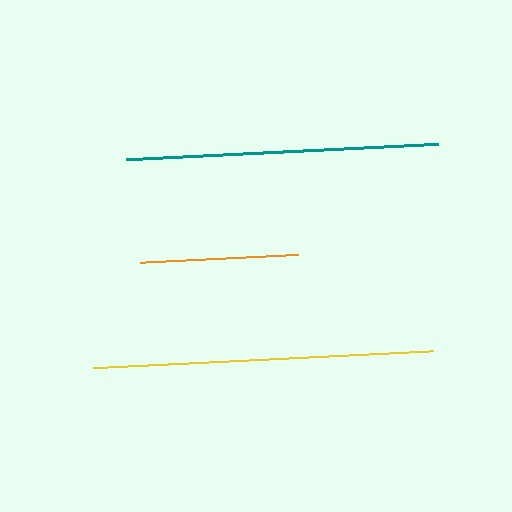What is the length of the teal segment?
The teal segment is approximately 313 pixels long.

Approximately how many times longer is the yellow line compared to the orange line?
The yellow line is approximately 2.1 times the length of the orange line.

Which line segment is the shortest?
The orange line is the shortest at approximately 159 pixels.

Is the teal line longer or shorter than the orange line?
The teal line is longer than the orange line.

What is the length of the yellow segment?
The yellow segment is approximately 340 pixels long.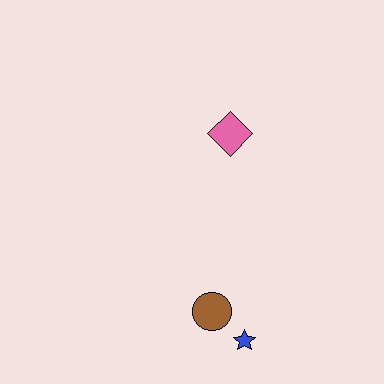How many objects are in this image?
There are 3 objects.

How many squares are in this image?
There are no squares.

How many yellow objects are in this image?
There are no yellow objects.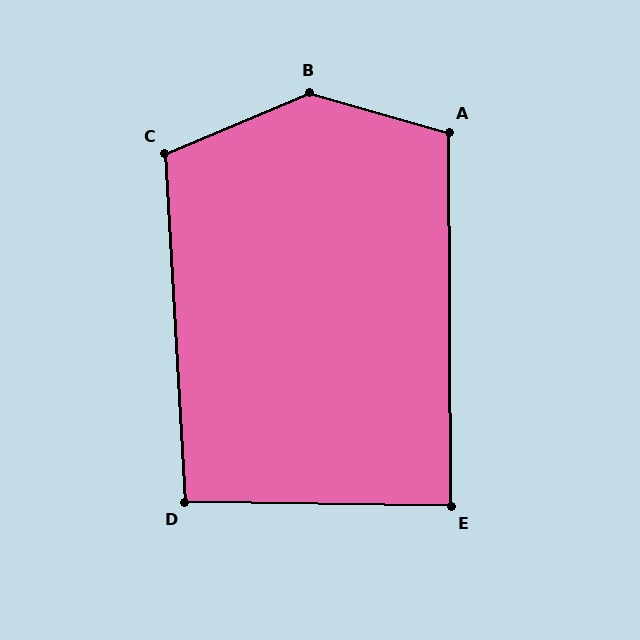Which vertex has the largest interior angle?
B, at approximately 141 degrees.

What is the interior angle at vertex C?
Approximately 110 degrees (obtuse).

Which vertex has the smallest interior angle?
E, at approximately 89 degrees.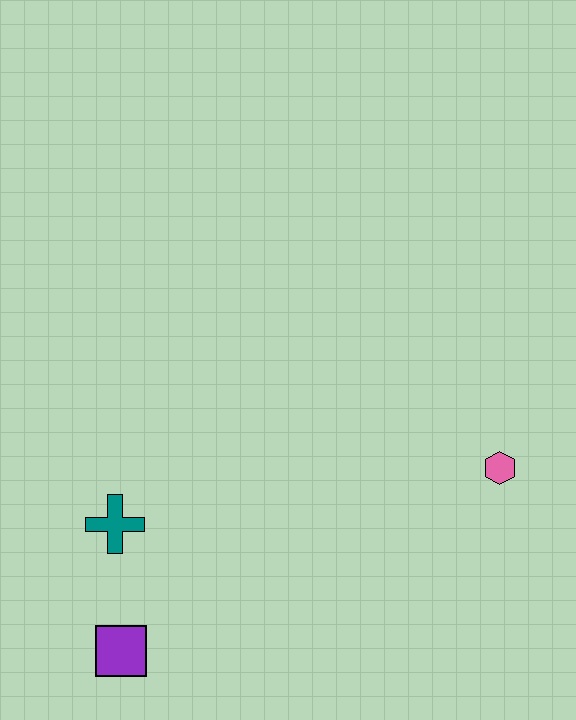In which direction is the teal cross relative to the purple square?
The teal cross is above the purple square.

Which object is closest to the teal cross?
The purple square is closest to the teal cross.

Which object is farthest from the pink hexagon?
The purple square is farthest from the pink hexagon.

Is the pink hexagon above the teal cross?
Yes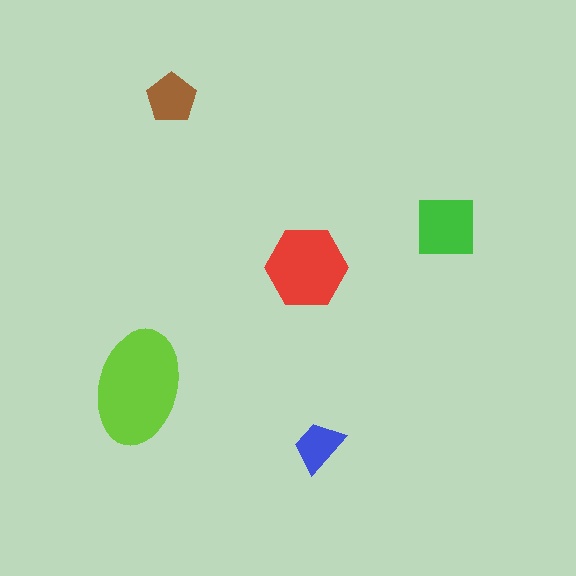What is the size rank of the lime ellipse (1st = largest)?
1st.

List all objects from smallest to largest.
The blue trapezoid, the brown pentagon, the green square, the red hexagon, the lime ellipse.